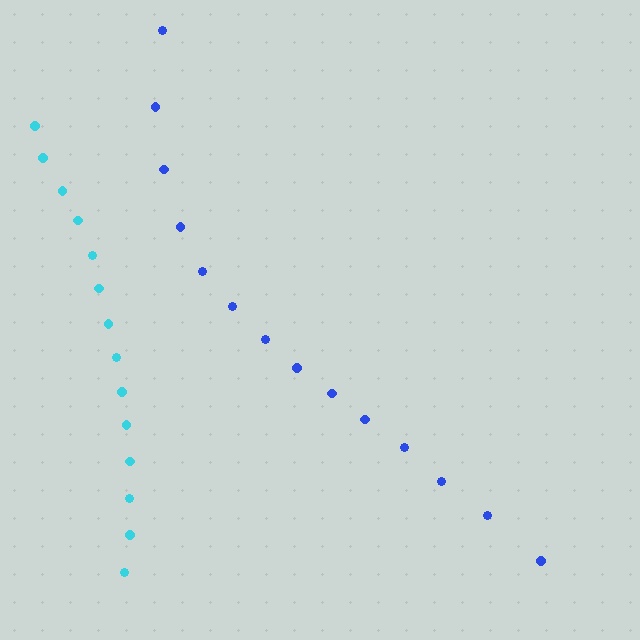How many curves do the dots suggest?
There are 2 distinct paths.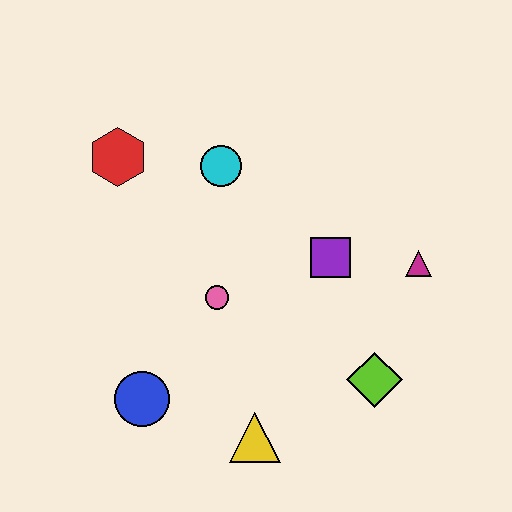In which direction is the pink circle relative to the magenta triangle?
The pink circle is to the left of the magenta triangle.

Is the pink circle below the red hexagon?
Yes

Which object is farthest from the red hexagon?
The lime diamond is farthest from the red hexagon.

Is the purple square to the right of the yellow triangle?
Yes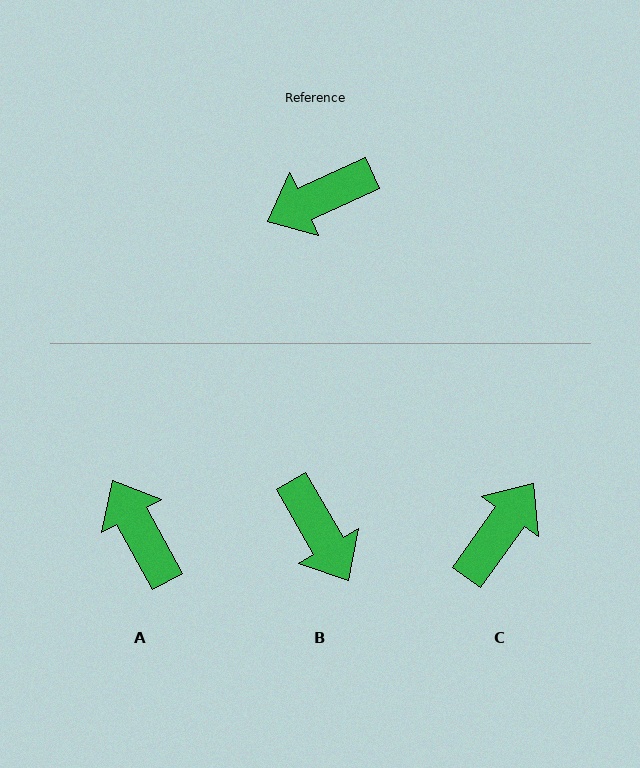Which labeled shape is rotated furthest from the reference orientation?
C, about 150 degrees away.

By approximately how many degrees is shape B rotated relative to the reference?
Approximately 95 degrees counter-clockwise.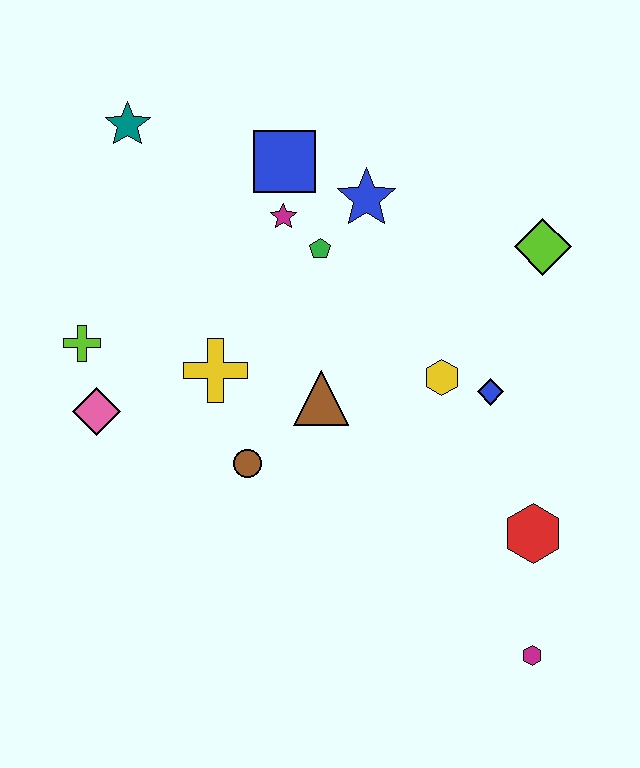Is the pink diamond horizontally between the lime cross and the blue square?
Yes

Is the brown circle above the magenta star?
No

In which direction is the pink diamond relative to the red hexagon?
The pink diamond is to the left of the red hexagon.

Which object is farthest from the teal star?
The magenta hexagon is farthest from the teal star.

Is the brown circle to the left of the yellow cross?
No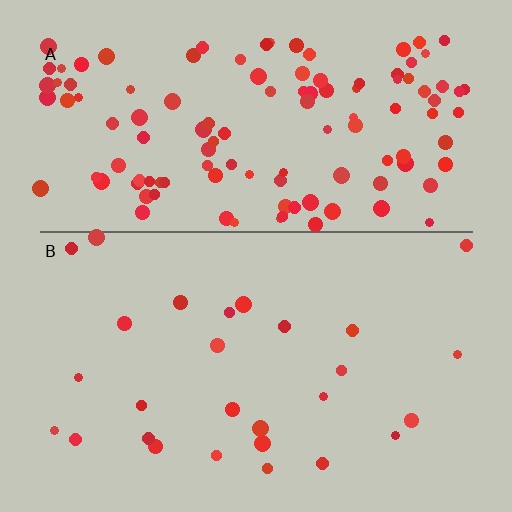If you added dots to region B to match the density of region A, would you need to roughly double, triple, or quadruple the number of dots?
Approximately quadruple.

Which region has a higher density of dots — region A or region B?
A (the top).